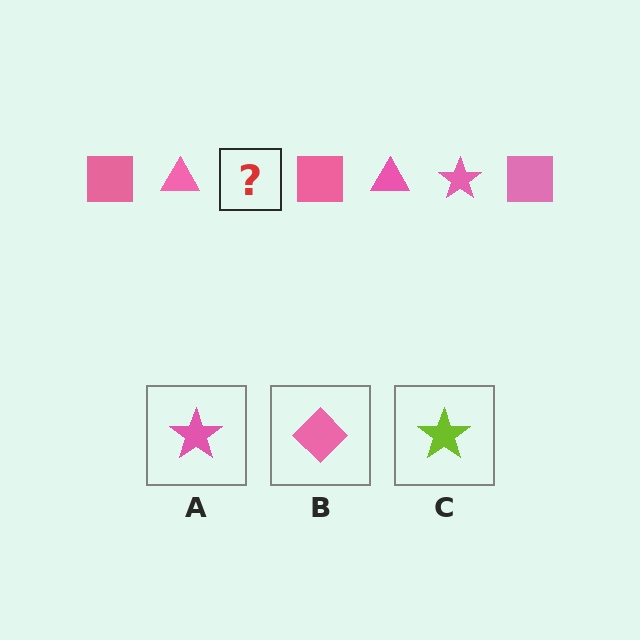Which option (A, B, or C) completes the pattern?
A.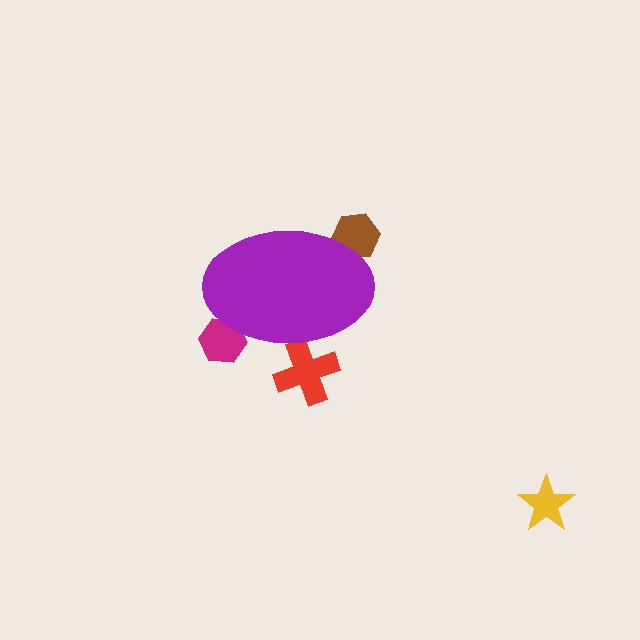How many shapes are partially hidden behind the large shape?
3 shapes are partially hidden.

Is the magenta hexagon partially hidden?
Yes, the magenta hexagon is partially hidden behind the purple ellipse.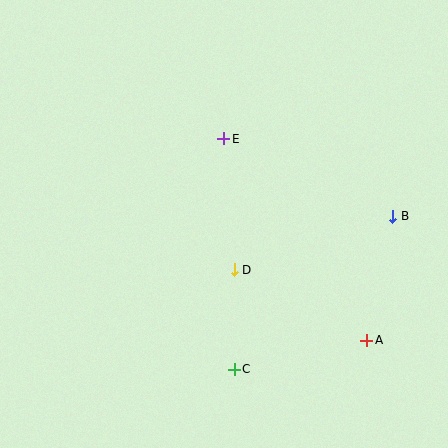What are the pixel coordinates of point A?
Point A is at (367, 340).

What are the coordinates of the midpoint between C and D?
The midpoint between C and D is at (234, 319).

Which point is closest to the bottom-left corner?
Point C is closest to the bottom-left corner.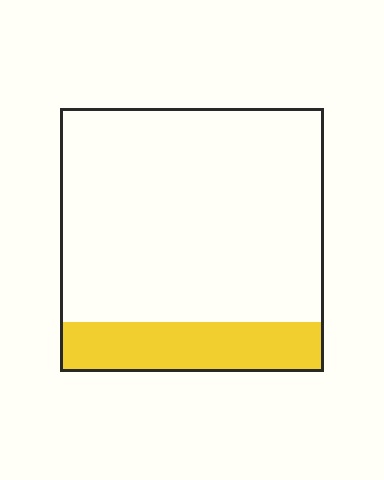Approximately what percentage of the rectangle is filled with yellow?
Approximately 20%.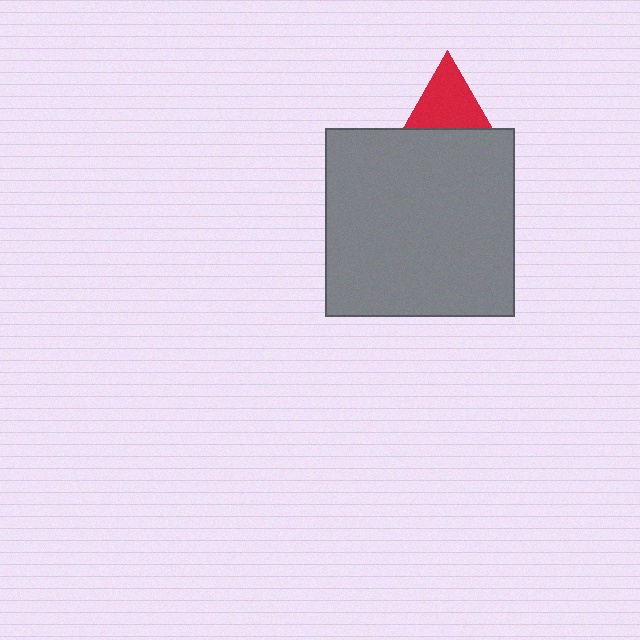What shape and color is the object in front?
The object in front is a gray square.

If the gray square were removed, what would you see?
You would see the complete red triangle.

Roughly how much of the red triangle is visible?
About half of it is visible (roughly 47%).